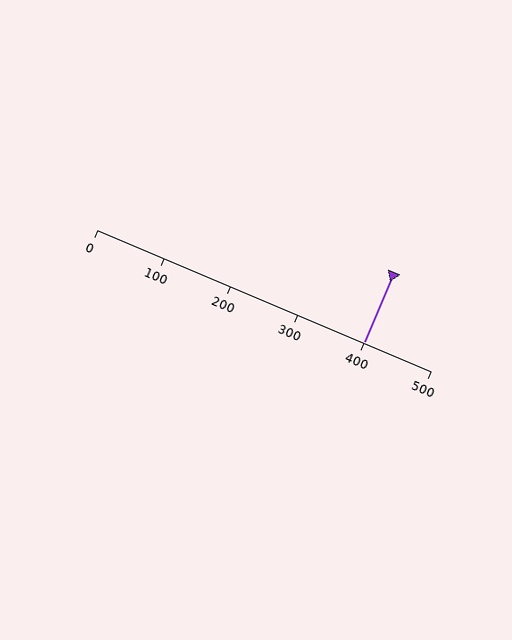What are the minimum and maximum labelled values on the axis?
The axis runs from 0 to 500.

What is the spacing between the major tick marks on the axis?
The major ticks are spaced 100 apart.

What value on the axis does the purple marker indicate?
The marker indicates approximately 400.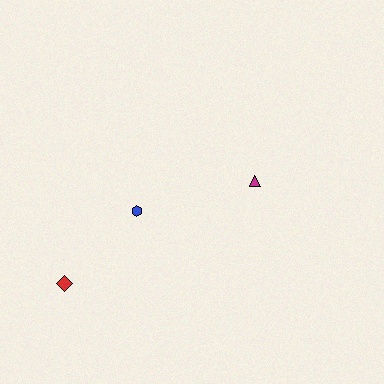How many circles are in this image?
There are no circles.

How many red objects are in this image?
There is 1 red object.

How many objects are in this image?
There are 3 objects.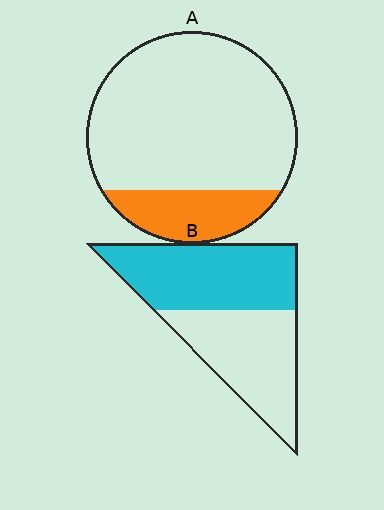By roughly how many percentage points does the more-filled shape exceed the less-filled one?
By roughly 35 percentage points (B over A).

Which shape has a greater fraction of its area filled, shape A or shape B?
Shape B.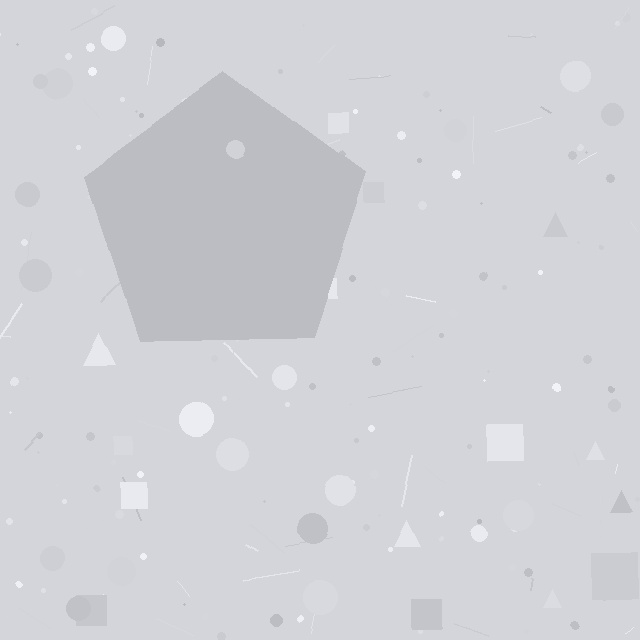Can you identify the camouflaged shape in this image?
The camouflaged shape is a pentagon.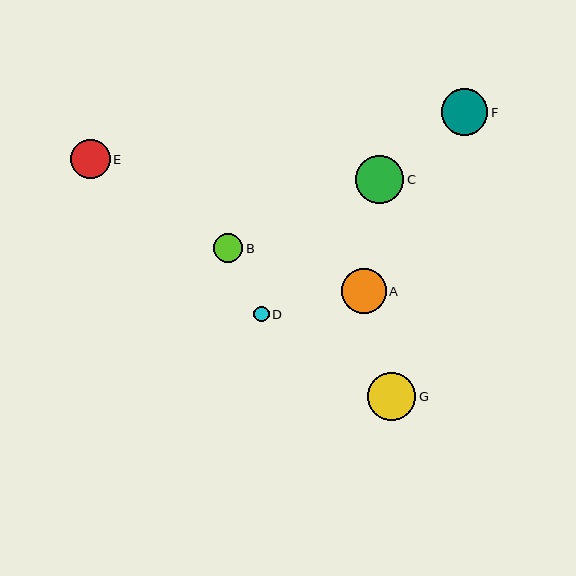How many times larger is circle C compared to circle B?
Circle C is approximately 1.7 times the size of circle B.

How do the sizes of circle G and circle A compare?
Circle G and circle A are approximately the same size.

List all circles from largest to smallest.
From largest to smallest: C, G, F, A, E, B, D.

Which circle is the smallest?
Circle D is the smallest with a size of approximately 16 pixels.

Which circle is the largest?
Circle C is the largest with a size of approximately 48 pixels.